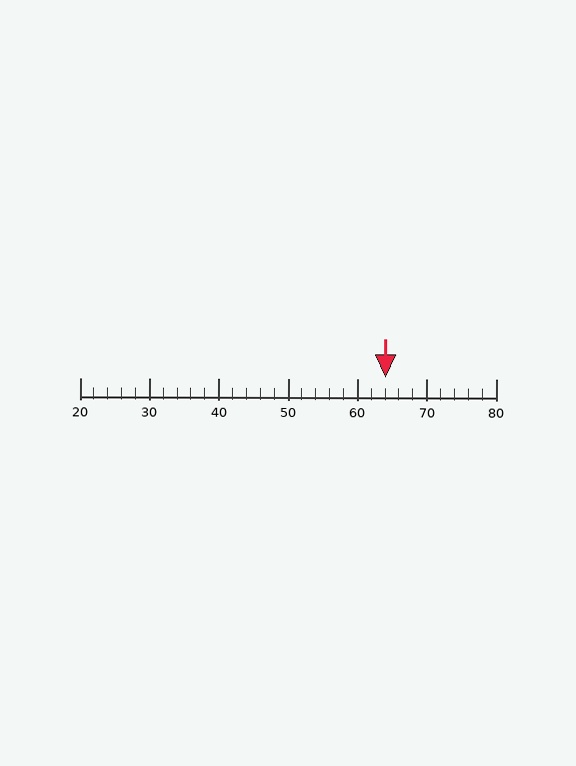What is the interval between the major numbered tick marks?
The major tick marks are spaced 10 units apart.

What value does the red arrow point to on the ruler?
The red arrow points to approximately 64.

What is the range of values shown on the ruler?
The ruler shows values from 20 to 80.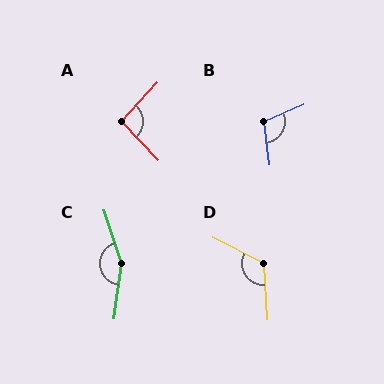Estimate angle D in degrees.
Approximately 120 degrees.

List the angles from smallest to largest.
A (94°), B (107°), D (120°), C (155°).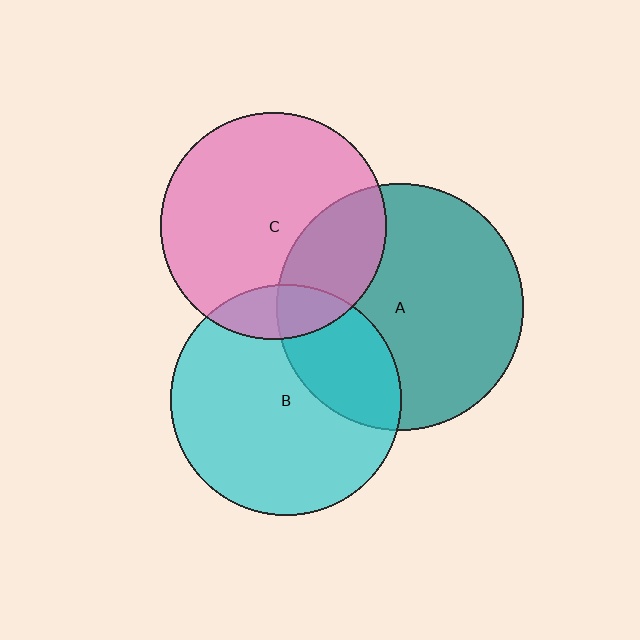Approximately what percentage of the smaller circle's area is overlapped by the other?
Approximately 30%.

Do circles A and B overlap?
Yes.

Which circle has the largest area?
Circle A (teal).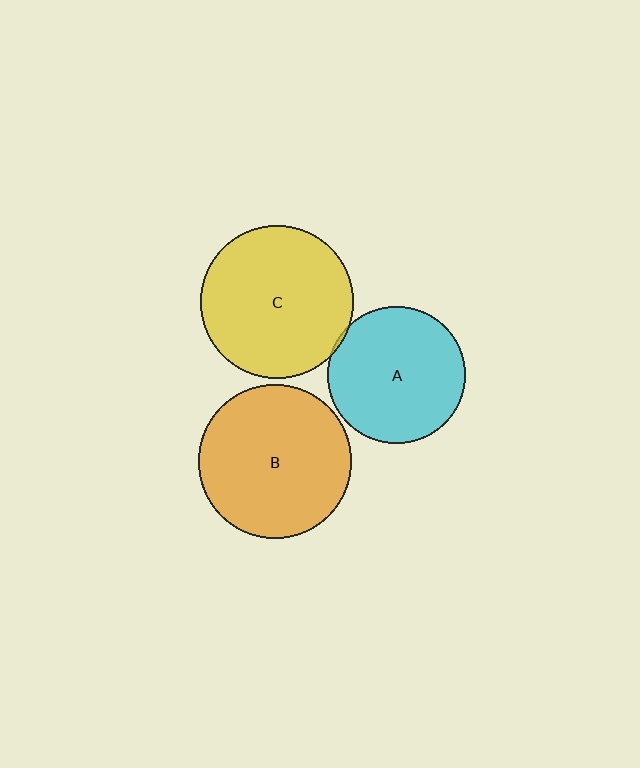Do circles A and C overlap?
Yes.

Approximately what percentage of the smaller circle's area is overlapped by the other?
Approximately 5%.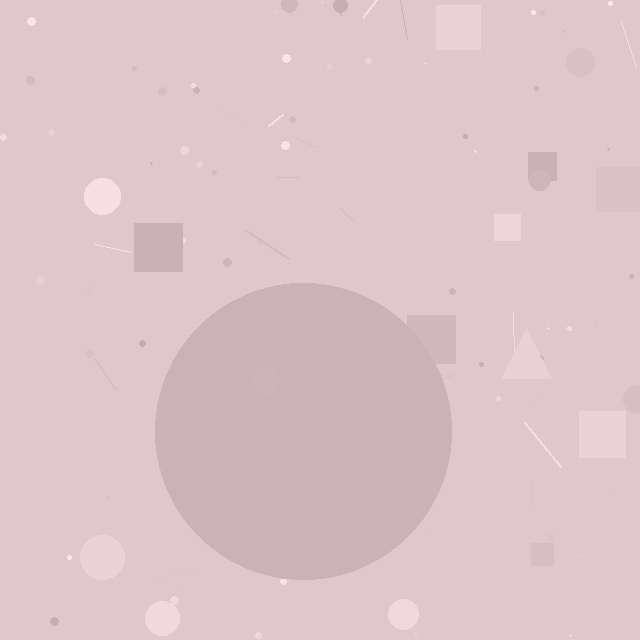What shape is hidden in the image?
A circle is hidden in the image.